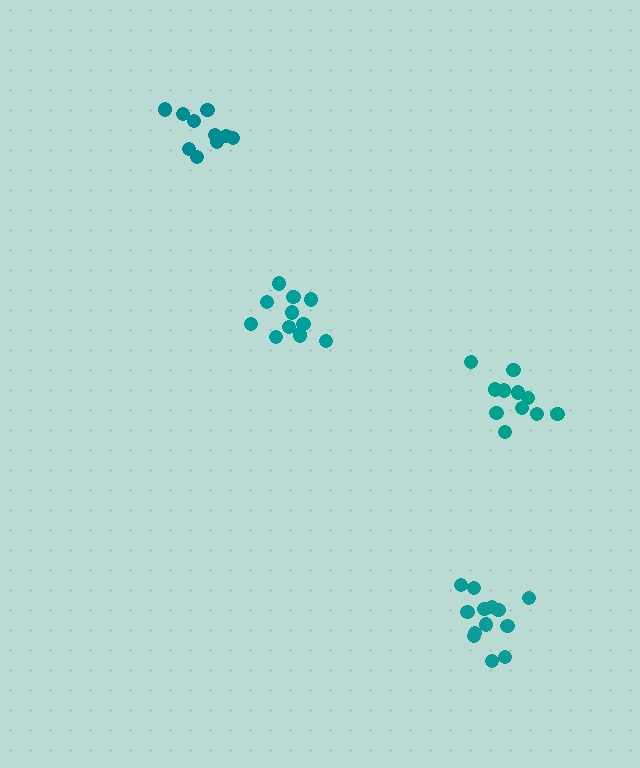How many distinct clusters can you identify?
There are 4 distinct clusters.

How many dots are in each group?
Group 1: 11 dots, Group 2: 10 dots, Group 3: 12 dots, Group 4: 13 dots (46 total).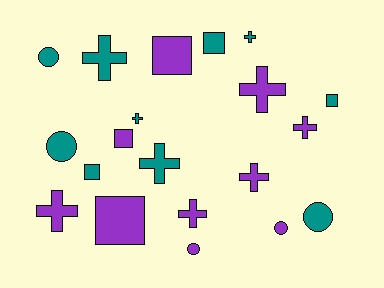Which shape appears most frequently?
Cross, with 9 objects.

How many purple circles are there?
There are 2 purple circles.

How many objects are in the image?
There are 20 objects.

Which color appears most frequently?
Purple, with 10 objects.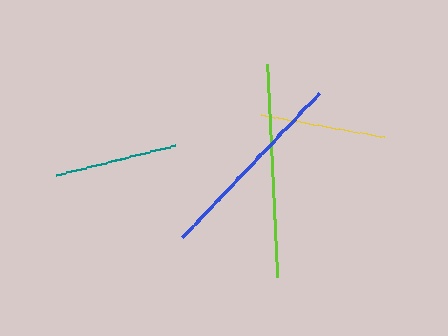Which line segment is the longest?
The lime line is the longest at approximately 214 pixels.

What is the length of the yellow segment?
The yellow segment is approximately 124 pixels long.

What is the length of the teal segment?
The teal segment is approximately 123 pixels long.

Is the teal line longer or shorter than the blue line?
The blue line is longer than the teal line.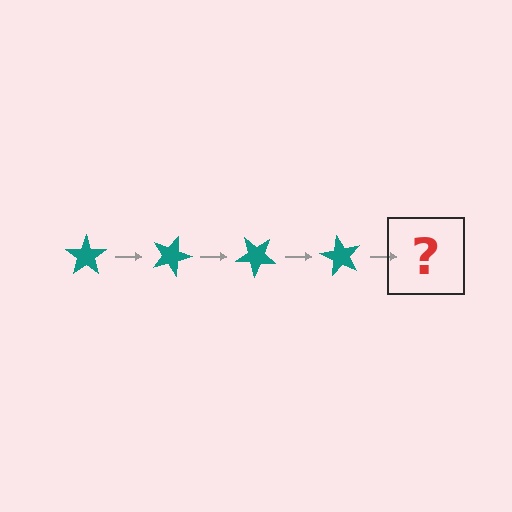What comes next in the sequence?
The next element should be a teal star rotated 80 degrees.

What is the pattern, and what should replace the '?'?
The pattern is that the star rotates 20 degrees each step. The '?' should be a teal star rotated 80 degrees.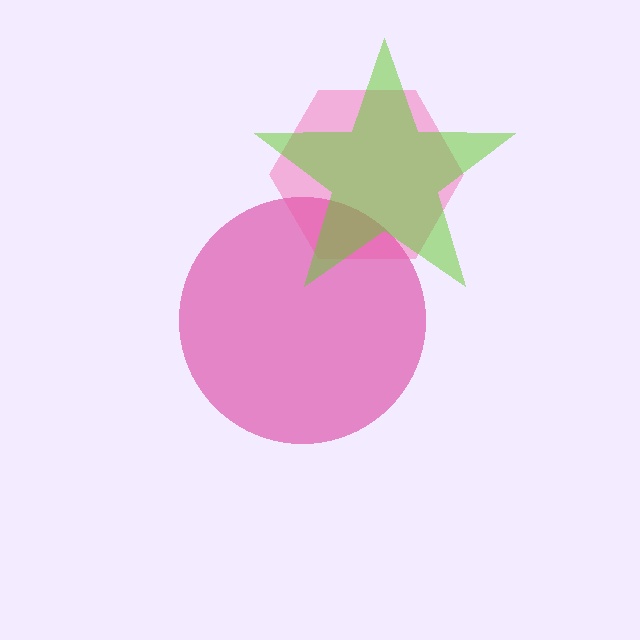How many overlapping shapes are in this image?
There are 3 overlapping shapes in the image.